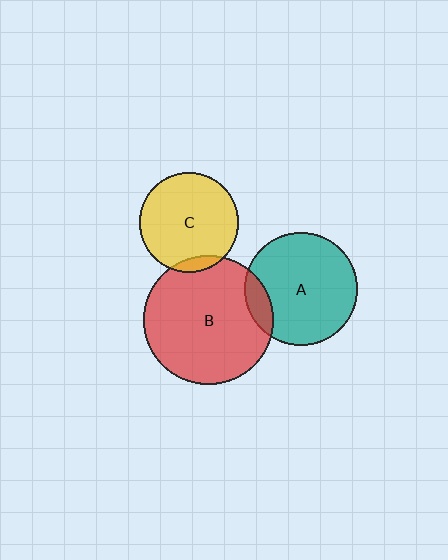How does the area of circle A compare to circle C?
Approximately 1.3 times.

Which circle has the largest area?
Circle B (red).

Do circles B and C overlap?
Yes.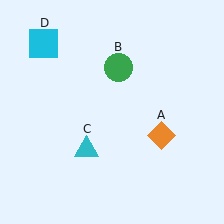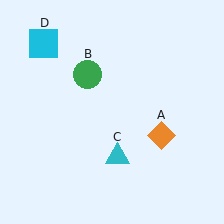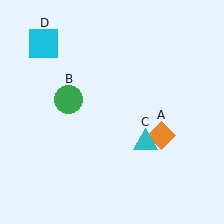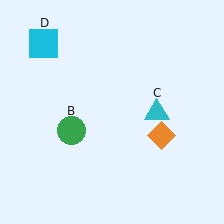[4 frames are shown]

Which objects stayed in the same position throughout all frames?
Orange diamond (object A) and cyan square (object D) remained stationary.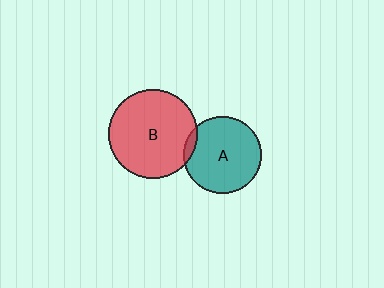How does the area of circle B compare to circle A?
Approximately 1.3 times.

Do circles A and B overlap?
Yes.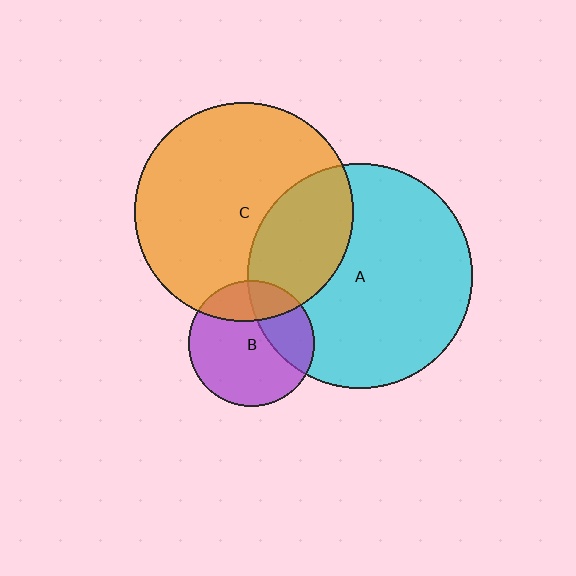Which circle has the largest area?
Circle A (cyan).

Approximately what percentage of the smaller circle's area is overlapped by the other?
Approximately 25%.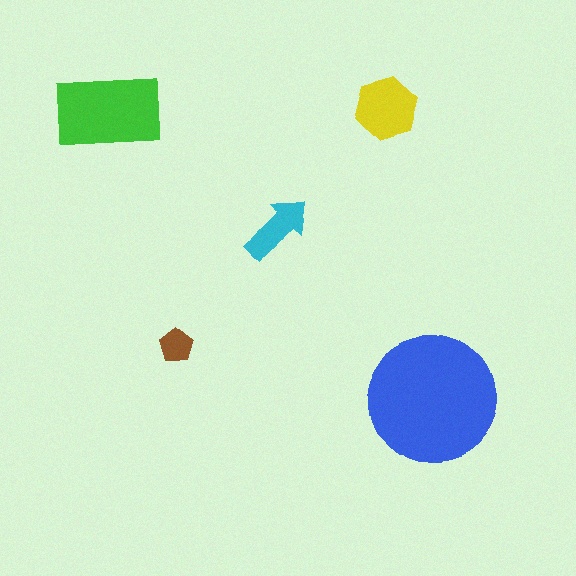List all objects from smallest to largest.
The brown pentagon, the cyan arrow, the yellow hexagon, the green rectangle, the blue circle.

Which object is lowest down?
The blue circle is bottommost.